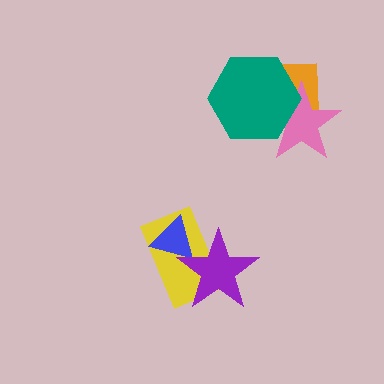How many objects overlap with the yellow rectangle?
2 objects overlap with the yellow rectangle.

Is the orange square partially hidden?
Yes, it is partially covered by another shape.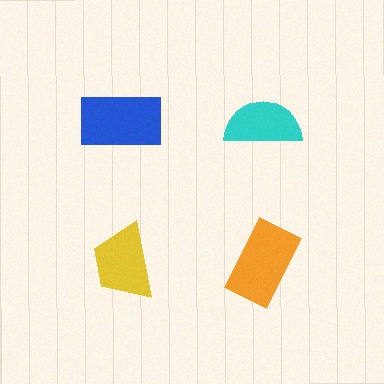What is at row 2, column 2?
An orange rectangle.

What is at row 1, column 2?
A cyan semicircle.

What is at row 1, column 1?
A blue rectangle.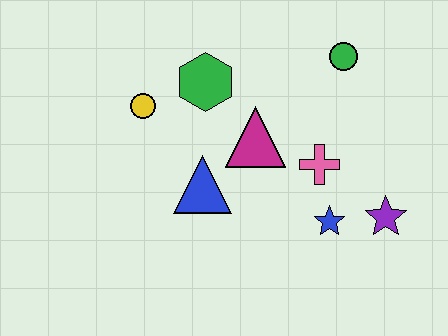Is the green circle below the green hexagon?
No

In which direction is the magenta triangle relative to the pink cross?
The magenta triangle is to the left of the pink cross.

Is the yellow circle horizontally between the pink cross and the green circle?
No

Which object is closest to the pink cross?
The blue star is closest to the pink cross.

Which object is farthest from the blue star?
The yellow circle is farthest from the blue star.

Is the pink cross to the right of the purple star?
No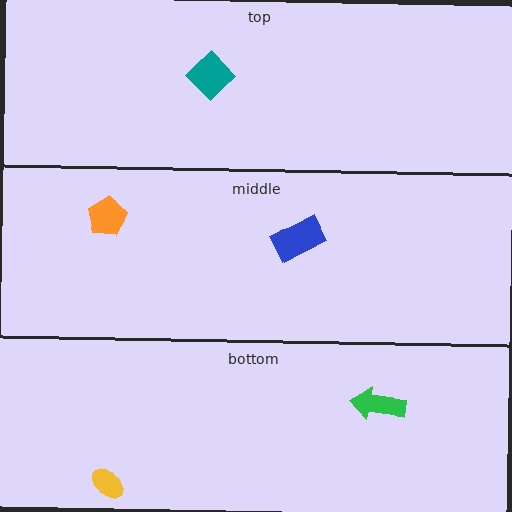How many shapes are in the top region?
1.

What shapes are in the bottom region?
The yellow ellipse, the green arrow.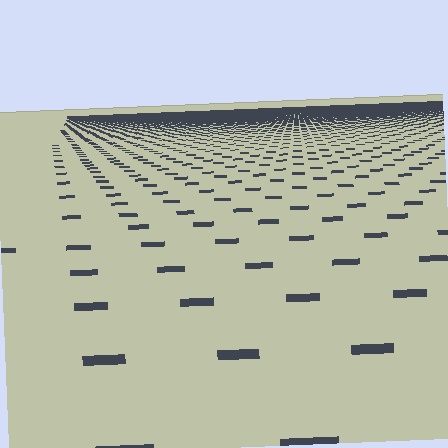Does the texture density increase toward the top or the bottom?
Density increases toward the top.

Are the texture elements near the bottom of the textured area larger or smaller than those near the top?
Larger. Near the bottom, elements are closer to the viewer and appear at a bigger on-screen size.